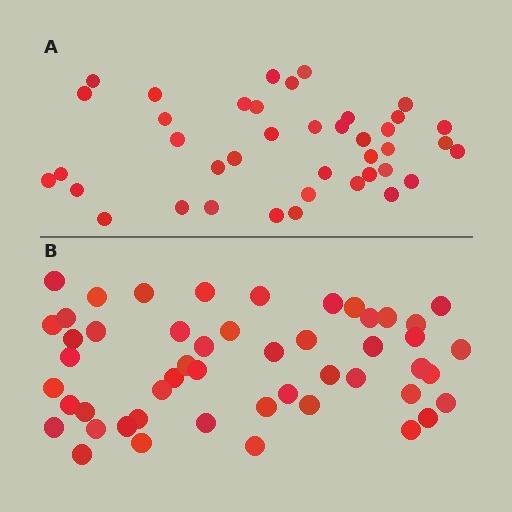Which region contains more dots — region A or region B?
Region B (the bottom region) has more dots.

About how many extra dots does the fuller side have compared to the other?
Region B has roughly 10 or so more dots than region A.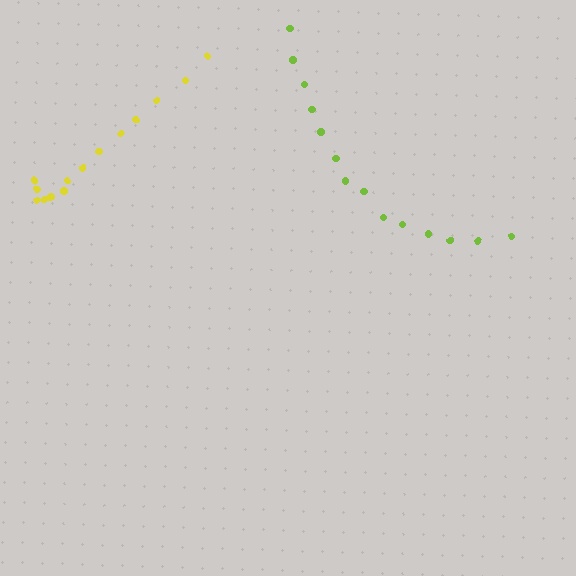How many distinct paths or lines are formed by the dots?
There are 2 distinct paths.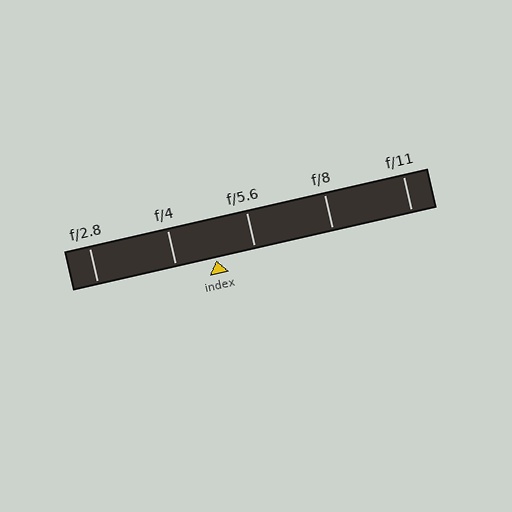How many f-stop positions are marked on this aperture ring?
There are 5 f-stop positions marked.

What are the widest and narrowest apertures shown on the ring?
The widest aperture shown is f/2.8 and the narrowest is f/11.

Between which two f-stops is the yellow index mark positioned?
The index mark is between f/4 and f/5.6.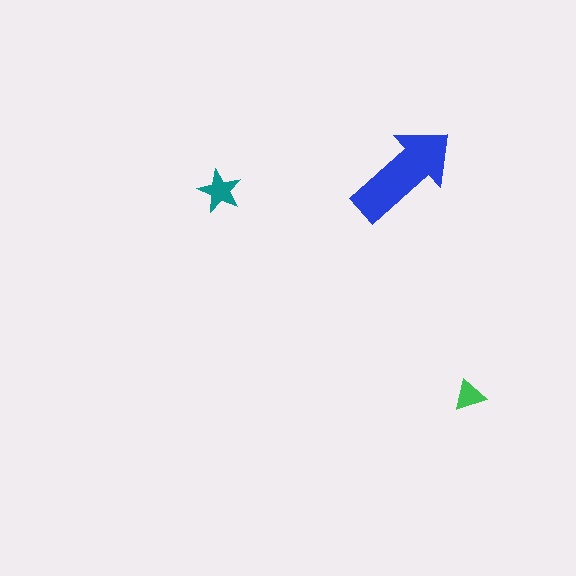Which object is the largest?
The blue arrow.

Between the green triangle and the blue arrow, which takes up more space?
The blue arrow.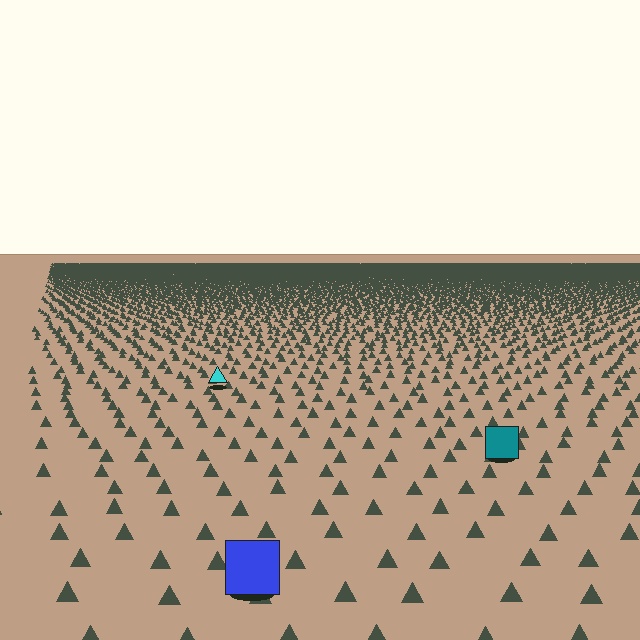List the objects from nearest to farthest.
From nearest to farthest: the blue square, the teal square, the cyan triangle.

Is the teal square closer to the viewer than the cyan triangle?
Yes. The teal square is closer — you can tell from the texture gradient: the ground texture is coarser near it.